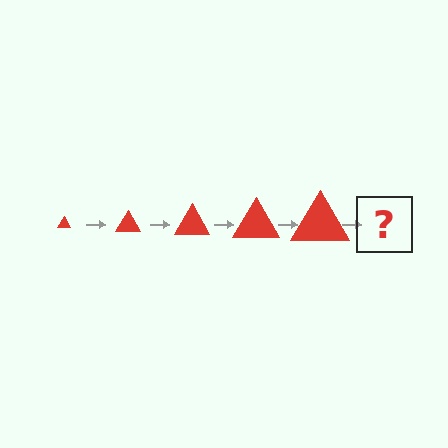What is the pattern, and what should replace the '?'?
The pattern is that the triangle gets progressively larger each step. The '?' should be a red triangle, larger than the previous one.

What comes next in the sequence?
The next element should be a red triangle, larger than the previous one.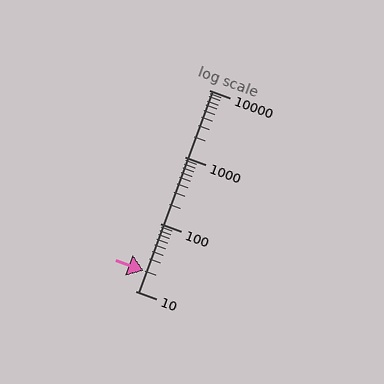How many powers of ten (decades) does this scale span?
The scale spans 3 decades, from 10 to 10000.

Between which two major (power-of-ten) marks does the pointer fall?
The pointer is between 10 and 100.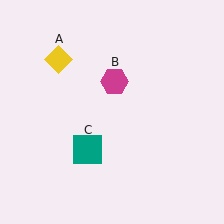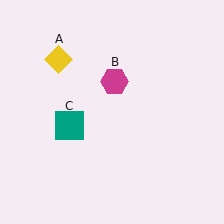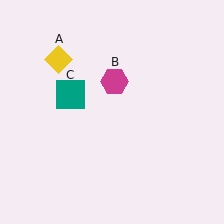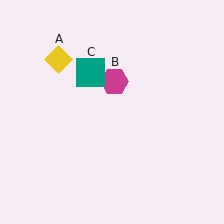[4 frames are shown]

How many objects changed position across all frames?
1 object changed position: teal square (object C).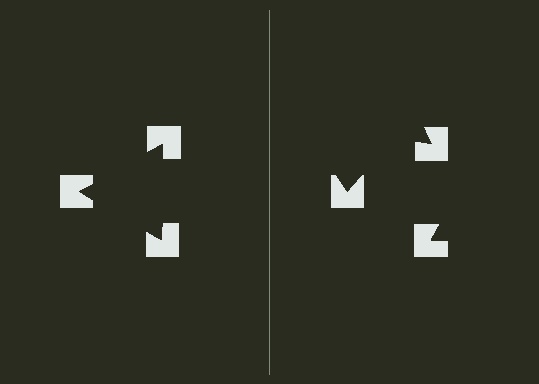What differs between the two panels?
The notched squares are positioned identically on both sides; only the wedge orientations differ. On the left they align to a triangle; on the right they are misaligned.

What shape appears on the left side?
An illusory triangle.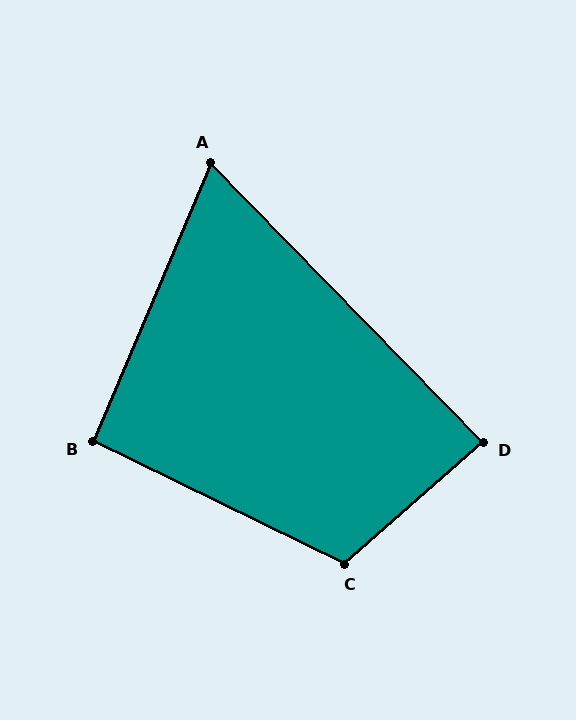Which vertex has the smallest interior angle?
A, at approximately 67 degrees.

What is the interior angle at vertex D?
Approximately 87 degrees (approximately right).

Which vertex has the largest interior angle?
C, at approximately 113 degrees.